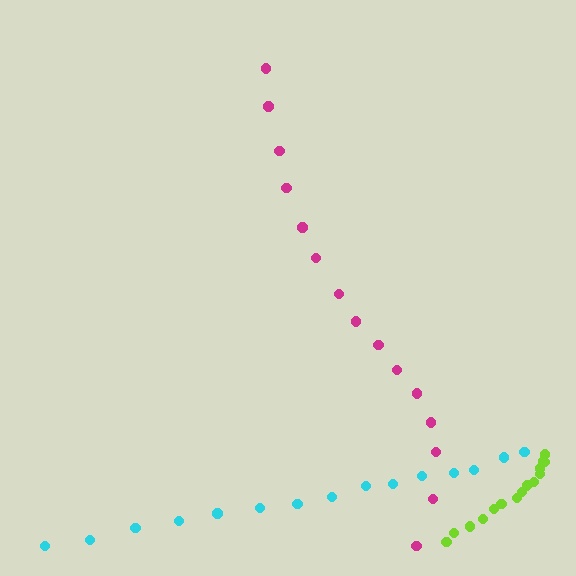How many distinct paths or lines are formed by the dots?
There are 3 distinct paths.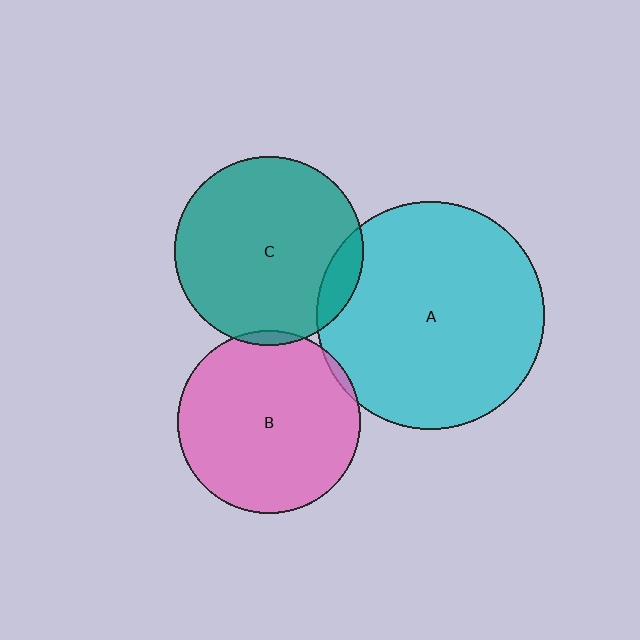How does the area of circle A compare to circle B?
Approximately 1.6 times.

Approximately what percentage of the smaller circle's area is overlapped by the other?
Approximately 10%.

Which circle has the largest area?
Circle A (cyan).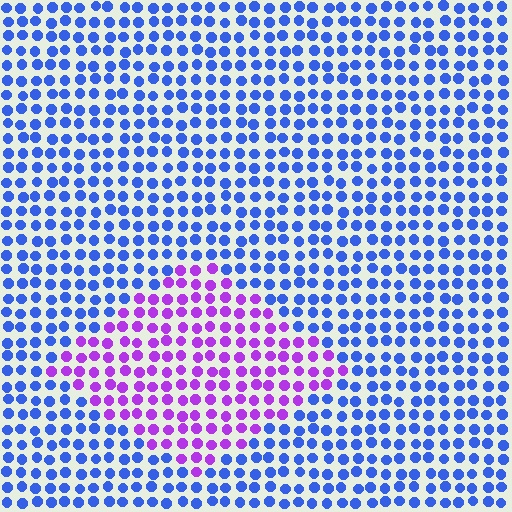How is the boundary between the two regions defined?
The boundary is defined purely by a slight shift in hue (about 58 degrees). Spacing, size, and orientation are identical on both sides.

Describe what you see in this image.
The image is filled with small blue elements in a uniform arrangement. A diamond-shaped region is visible where the elements are tinted to a slightly different hue, forming a subtle color boundary.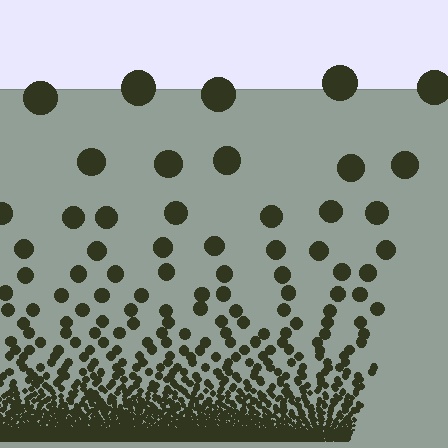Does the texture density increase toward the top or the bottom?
Density increases toward the bottom.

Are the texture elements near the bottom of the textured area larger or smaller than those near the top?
Smaller. The gradient is inverted — elements near the bottom are smaller and denser.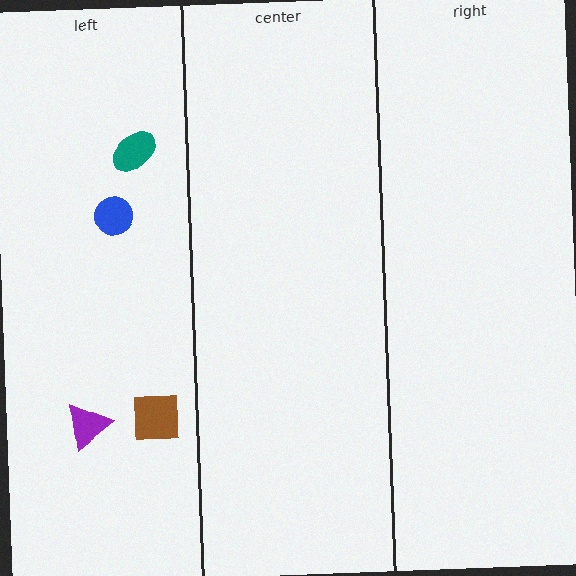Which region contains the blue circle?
The left region.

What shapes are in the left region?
The purple triangle, the blue circle, the brown square, the teal ellipse.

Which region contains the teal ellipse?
The left region.